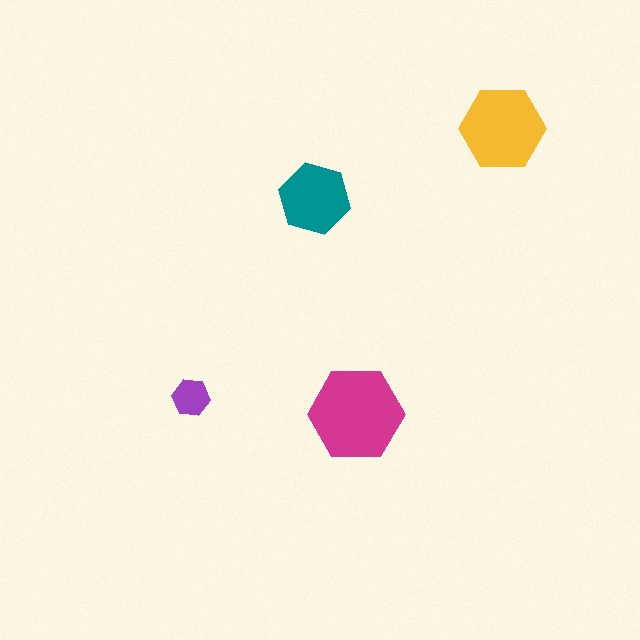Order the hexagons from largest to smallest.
the magenta one, the yellow one, the teal one, the purple one.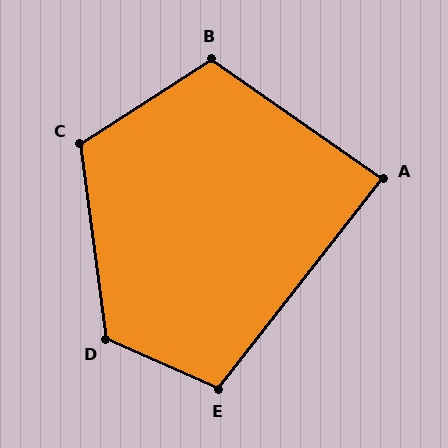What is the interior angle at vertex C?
Approximately 115 degrees (obtuse).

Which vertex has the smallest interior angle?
A, at approximately 87 degrees.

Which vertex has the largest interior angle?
D, at approximately 121 degrees.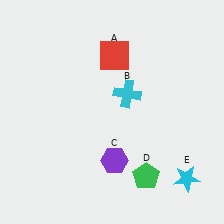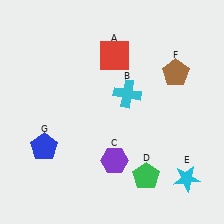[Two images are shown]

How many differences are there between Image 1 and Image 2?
There are 2 differences between the two images.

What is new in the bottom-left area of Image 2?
A blue pentagon (G) was added in the bottom-left area of Image 2.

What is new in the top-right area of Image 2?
A brown pentagon (F) was added in the top-right area of Image 2.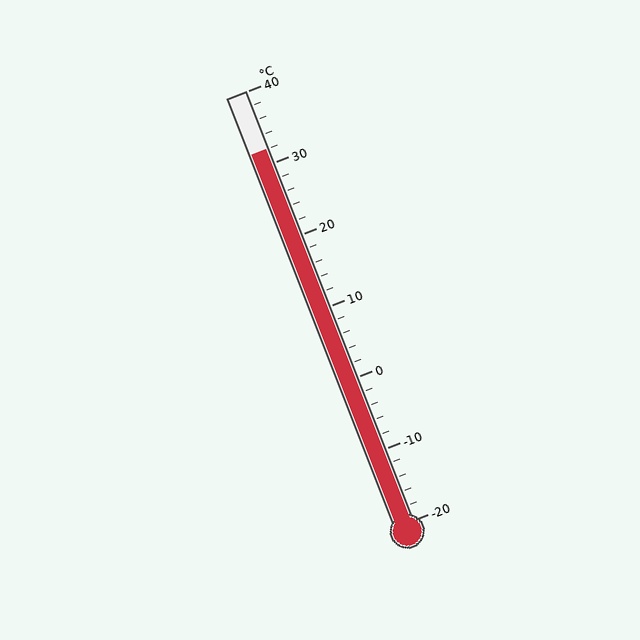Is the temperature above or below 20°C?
The temperature is above 20°C.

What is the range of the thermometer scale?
The thermometer scale ranges from -20°C to 40°C.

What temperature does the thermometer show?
The thermometer shows approximately 32°C.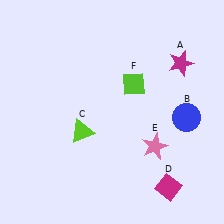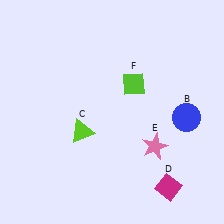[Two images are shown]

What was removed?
The magenta star (A) was removed in Image 2.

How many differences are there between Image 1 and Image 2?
There is 1 difference between the two images.